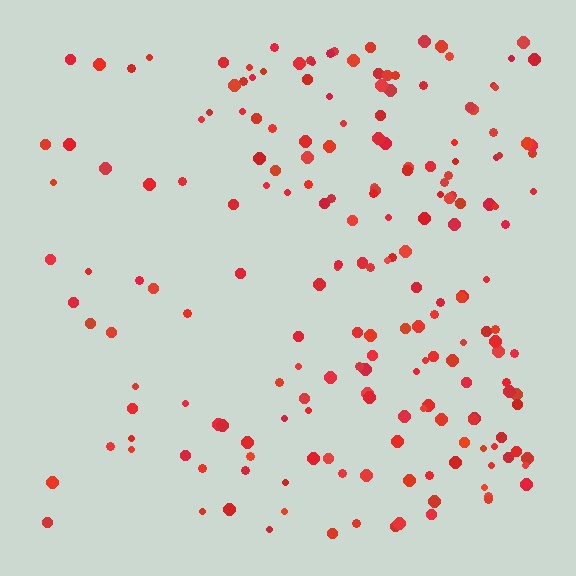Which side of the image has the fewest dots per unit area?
The left.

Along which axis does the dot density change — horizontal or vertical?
Horizontal.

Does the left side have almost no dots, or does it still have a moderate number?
Still a moderate number, just noticeably fewer than the right.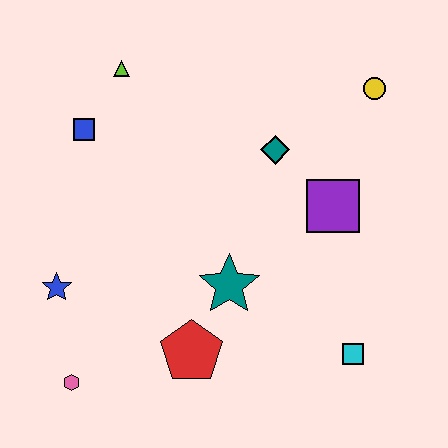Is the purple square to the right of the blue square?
Yes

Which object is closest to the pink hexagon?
The blue star is closest to the pink hexagon.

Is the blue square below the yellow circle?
Yes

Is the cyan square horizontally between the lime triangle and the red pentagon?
No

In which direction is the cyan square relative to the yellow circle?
The cyan square is below the yellow circle.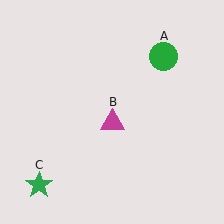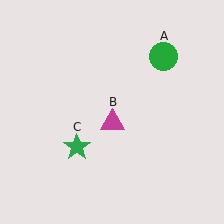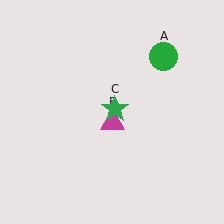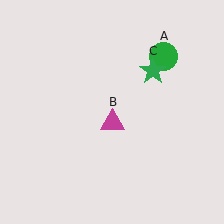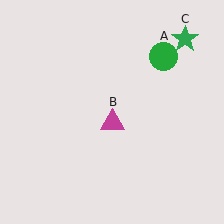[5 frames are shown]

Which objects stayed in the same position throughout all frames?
Green circle (object A) and magenta triangle (object B) remained stationary.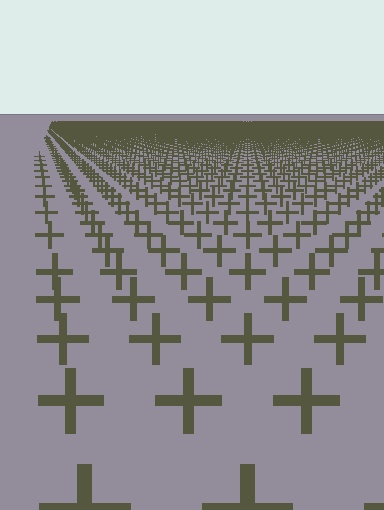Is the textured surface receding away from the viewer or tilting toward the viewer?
The surface is receding away from the viewer. Texture elements get smaller and denser toward the top.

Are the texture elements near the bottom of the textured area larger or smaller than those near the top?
Larger. Near the bottom, elements are closer to the viewer and appear at a bigger on-screen size.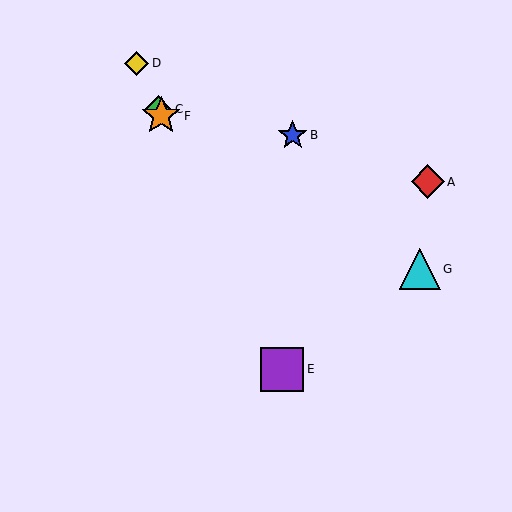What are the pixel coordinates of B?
Object B is at (293, 135).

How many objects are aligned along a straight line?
4 objects (C, D, E, F) are aligned along a straight line.